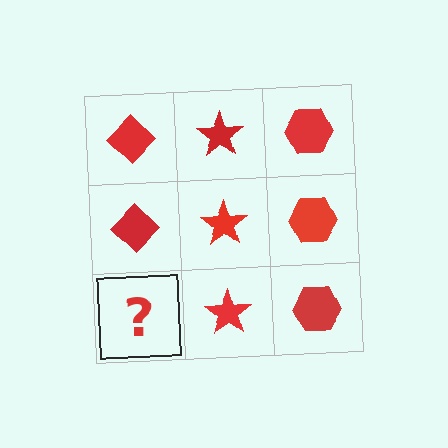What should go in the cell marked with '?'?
The missing cell should contain a red diamond.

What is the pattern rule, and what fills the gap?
The rule is that each column has a consistent shape. The gap should be filled with a red diamond.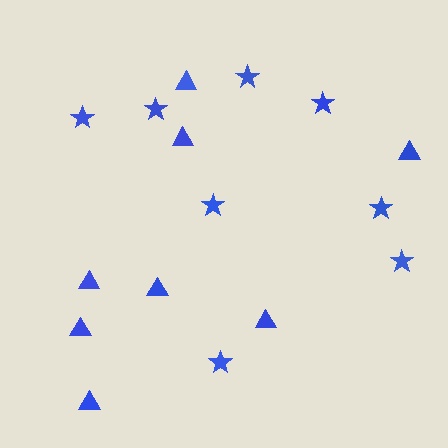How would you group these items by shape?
There are 2 groups: one group of stars (8) and one group of triangles (8).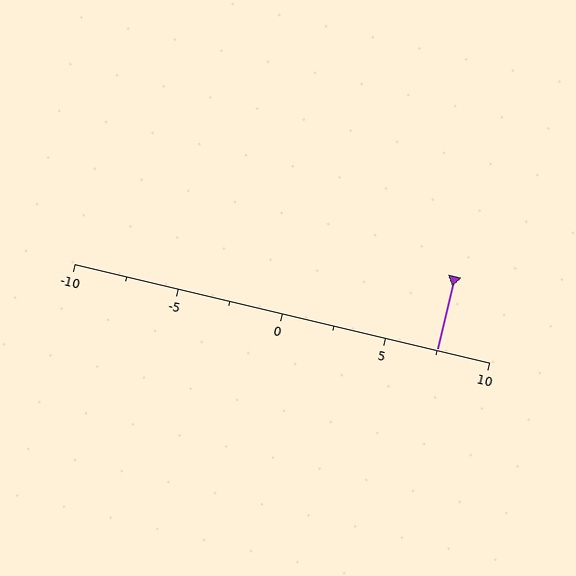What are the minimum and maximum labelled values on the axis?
The axis runs from -10 to 10.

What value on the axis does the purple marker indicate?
The marker indicates approximately 7.5.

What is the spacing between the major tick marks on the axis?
The major ticks are spaced 5 apart.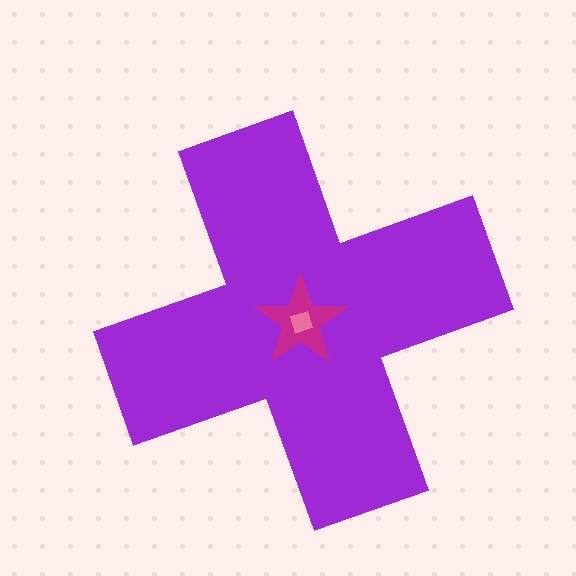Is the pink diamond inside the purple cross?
Yes.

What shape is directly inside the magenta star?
The pink diamond.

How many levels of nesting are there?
3.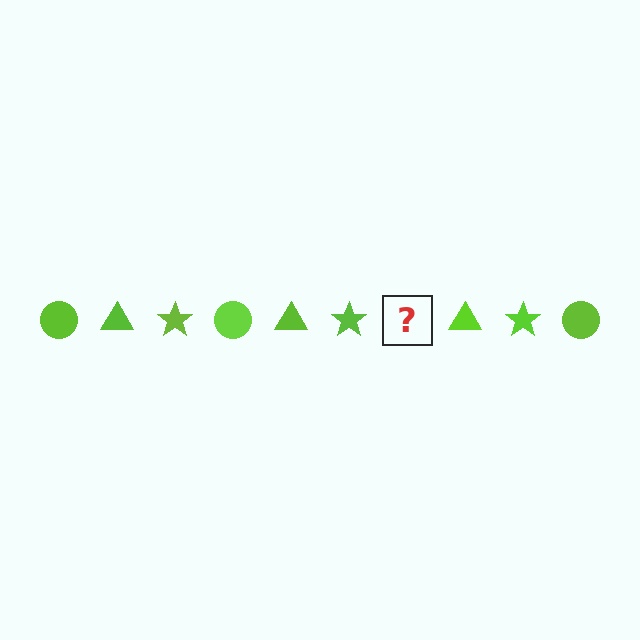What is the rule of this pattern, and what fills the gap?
The rule is that the pattern cycles through circle, triangle, star shapes in lime. The gap should be filled with a lime circle.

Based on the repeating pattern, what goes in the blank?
The blank should be a lime circle.